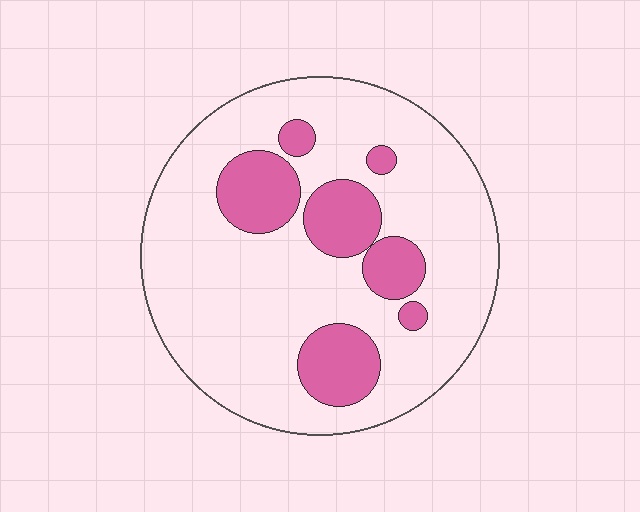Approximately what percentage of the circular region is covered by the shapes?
Approximately 20%.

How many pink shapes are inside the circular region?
7.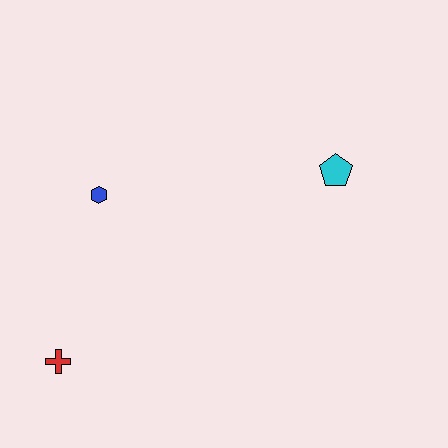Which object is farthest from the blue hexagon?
The cyan pentagon is farthest from the blue hexagon.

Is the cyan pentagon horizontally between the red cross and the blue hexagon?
No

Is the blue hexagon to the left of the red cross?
No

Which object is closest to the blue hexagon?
The red cross is closest to the blue hexagon.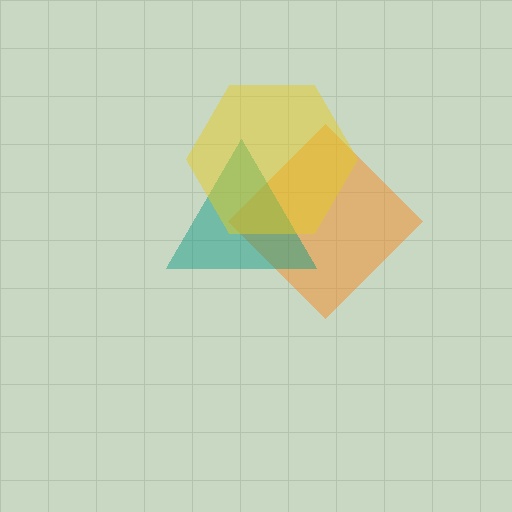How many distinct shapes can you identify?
There are 3 distinct shapes: an orange diamond, a teal triangle, a yellow hexagon.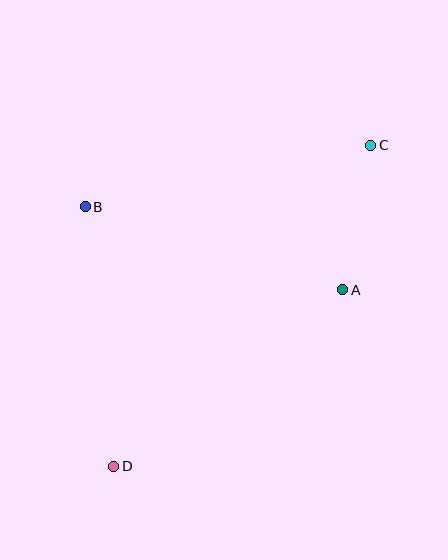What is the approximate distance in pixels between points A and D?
The distance between A and D is approximately 289 pixels.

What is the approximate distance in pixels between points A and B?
The distance between A and B is approximately 271 pixels.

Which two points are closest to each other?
Points A and C are closest to each other.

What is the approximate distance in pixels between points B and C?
The distance between B and C is approximately 292 pixels.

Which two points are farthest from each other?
Points C and D are farthest from each other.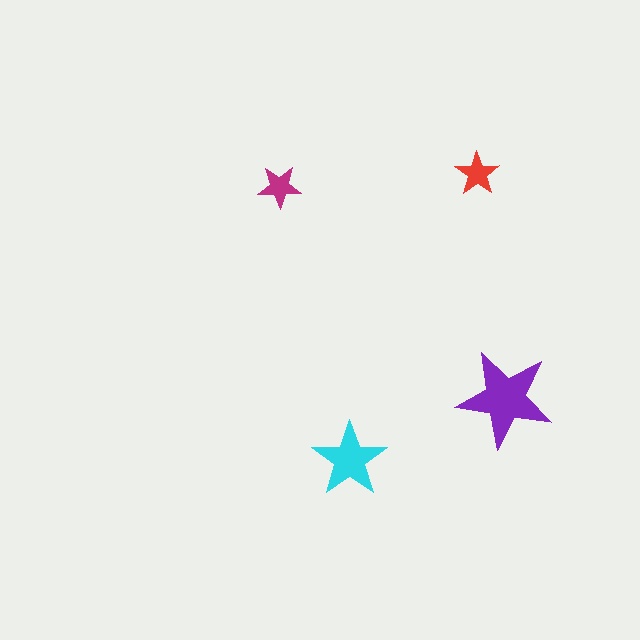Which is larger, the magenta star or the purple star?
The purple one.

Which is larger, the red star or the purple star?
The purple one.